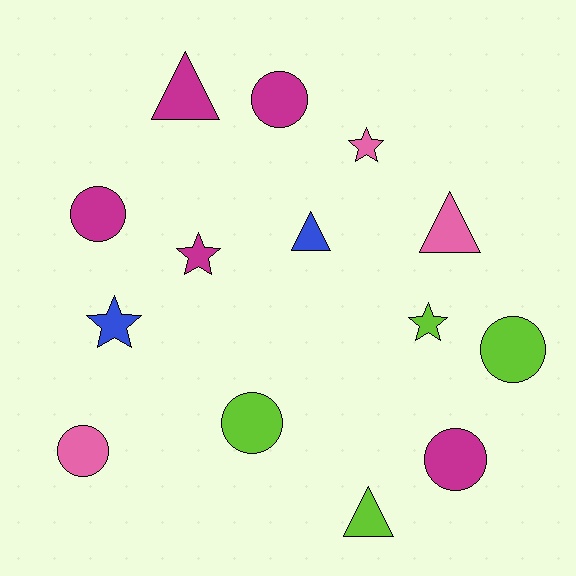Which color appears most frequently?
Magenta, with 5 objects.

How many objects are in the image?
There are 14 objects.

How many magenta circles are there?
There are 3 magenta circles.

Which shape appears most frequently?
Circle, with 6 objects.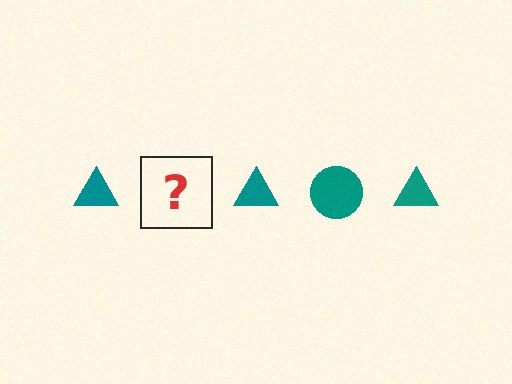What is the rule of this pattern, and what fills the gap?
The rule is that the pattern cycles through triangle, circle shapes in teal. The gap should be filled with a teal circle.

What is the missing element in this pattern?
The missing element is a teal circle.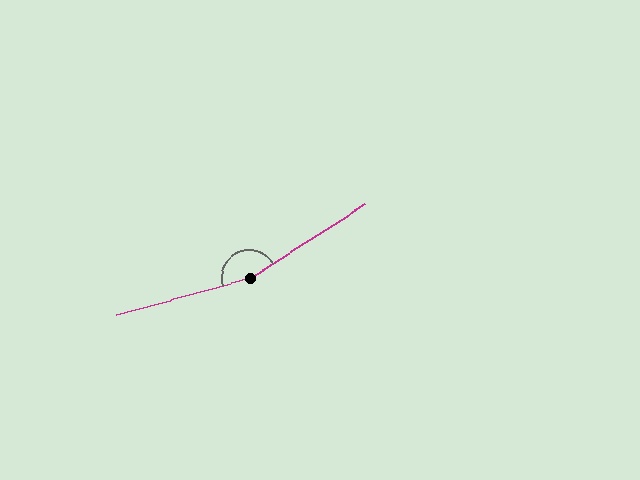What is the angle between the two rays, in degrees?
Approximately 163 degrees.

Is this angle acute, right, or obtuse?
It is obtuse.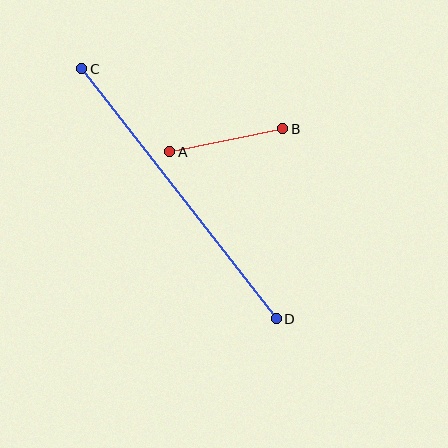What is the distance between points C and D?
The distance is approximately 317 pixels.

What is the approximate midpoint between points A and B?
The midpoint is at approximately (226, 140) pixels.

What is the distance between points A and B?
The distance is approximately 115 pixels.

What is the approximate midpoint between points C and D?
The midpoint is at approximately (179, 194) pixels.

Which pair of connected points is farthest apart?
Points C and D are farthest apart.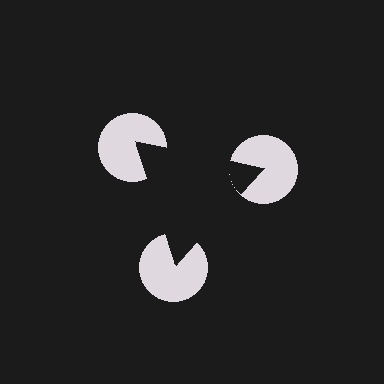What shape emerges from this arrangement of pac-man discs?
An illusory triangle — its edges are inferred from the aligned wedge cuts in the pac-man discs, not physically drawn.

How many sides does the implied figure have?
3 sides.